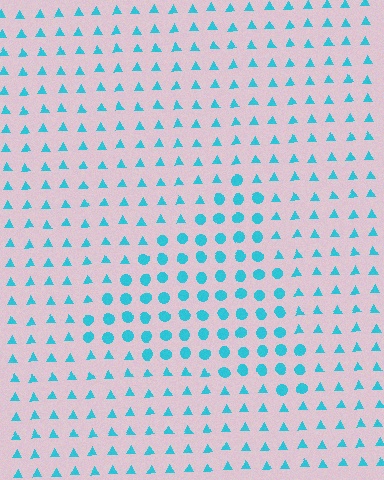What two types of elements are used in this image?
The image uses circles inside the triangle region and triangles outside it.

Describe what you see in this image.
The image is filled with small cyan elements arranged in a uniform grid. A triangle-shaped region contains circles, while the surrounding area contains triangles. The boundary is defined purely by the change in element shape.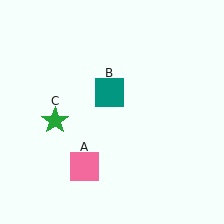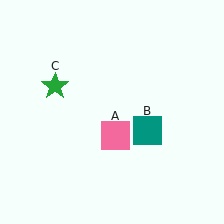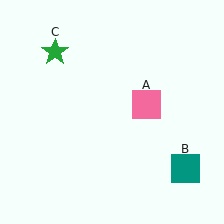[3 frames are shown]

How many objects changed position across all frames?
3 objects changed position: pink square (object A), teal square (object B), green star (object C).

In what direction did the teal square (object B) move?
The teal square (object B) moved down and to the right.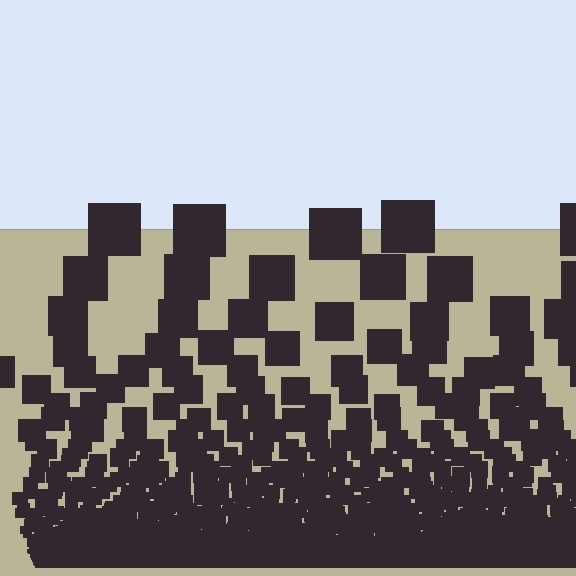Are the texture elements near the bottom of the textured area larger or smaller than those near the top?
Smaller. The gradient is inverted — elements near the bottom are smaller and denser.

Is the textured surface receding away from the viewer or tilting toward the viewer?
The surface appears to tilt toward the viewer. Texture elements get larger and sparser toward the top.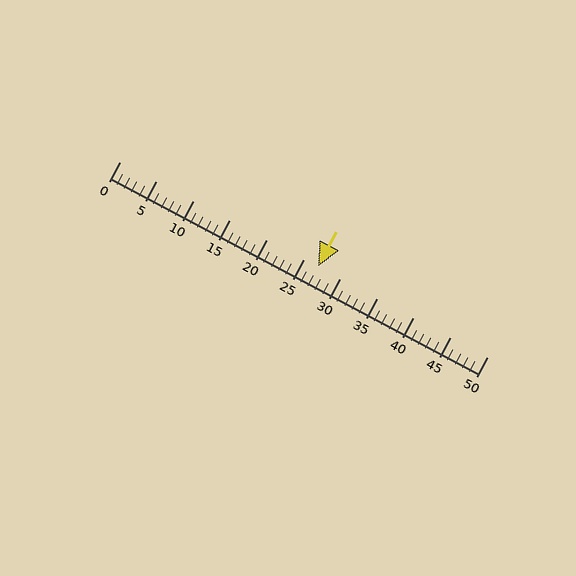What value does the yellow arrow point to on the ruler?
The yellow arrow points to approximately 27.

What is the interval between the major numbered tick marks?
The major tick marks are spaced 5 units apart.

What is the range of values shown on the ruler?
The ruler shows values from 0 to 50.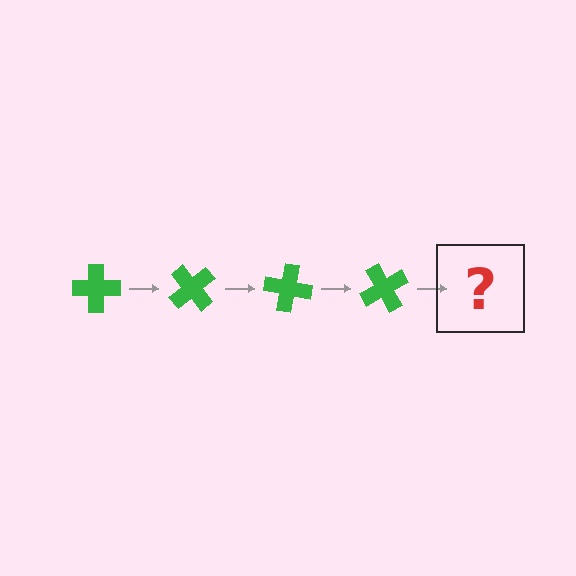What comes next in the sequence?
The next element should be a green cross rotated 200 degrees.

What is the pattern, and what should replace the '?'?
The pattern is that the cross rotates 50 degrees each step. The '?' should be a green cross rotated 200 degrees.